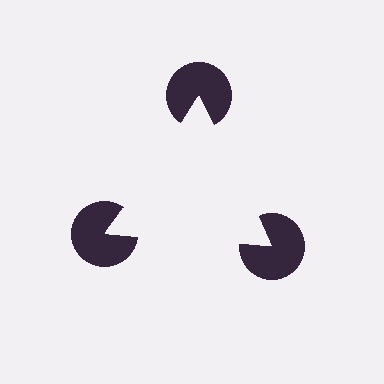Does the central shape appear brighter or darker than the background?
It typically appears slightly brighter than the background, even though no actual brightness change is drawn.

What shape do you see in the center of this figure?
An illusory triangle — its edges are inferred from the aligned wedge cuts in the pac-man discs, not physically drawn.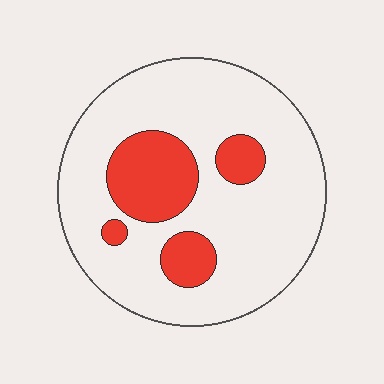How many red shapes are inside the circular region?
4.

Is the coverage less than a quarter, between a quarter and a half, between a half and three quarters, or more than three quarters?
Less than a quarter.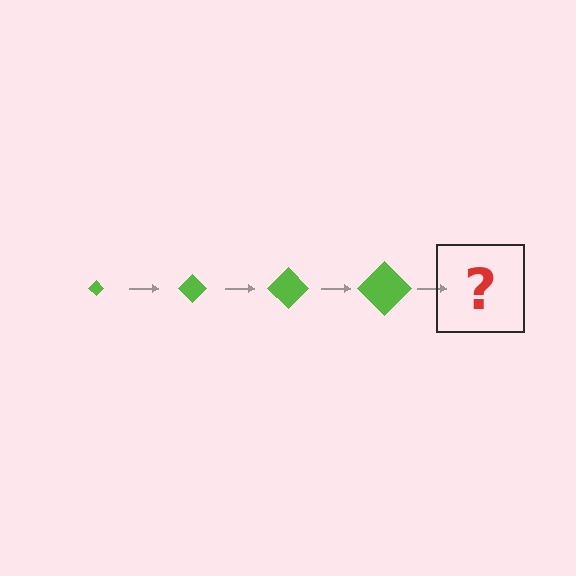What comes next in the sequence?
The next element should be a lime diamond, larger than the previous one.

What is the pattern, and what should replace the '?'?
The pattern is that the diamond gets progressively larger each step. The '?' should be a lime diamond, larger than the previous one.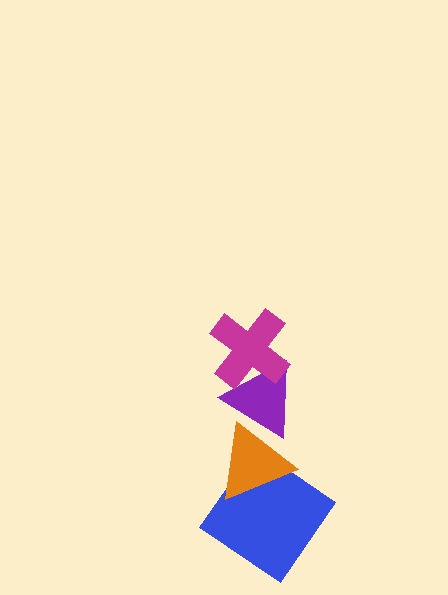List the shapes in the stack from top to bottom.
From top to bottom: the magenta cross, the purple triangle, the orange triangle, the blue diamond.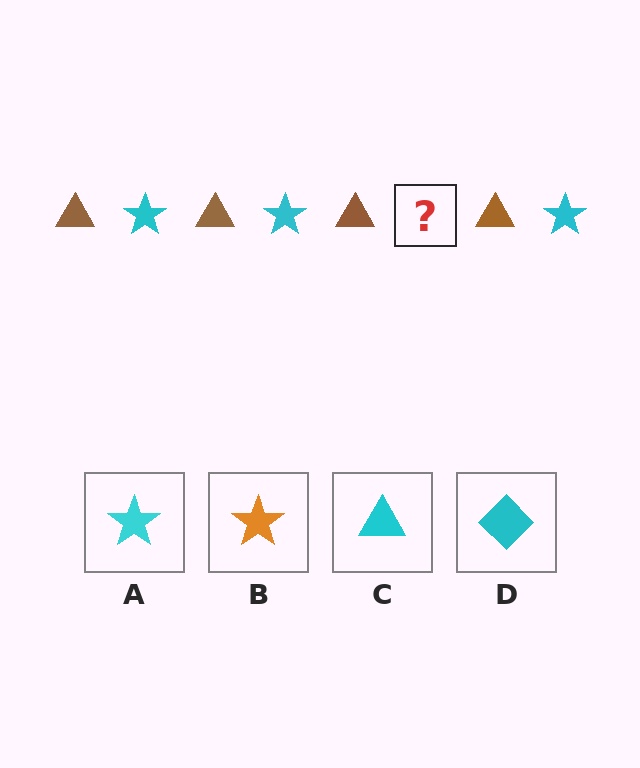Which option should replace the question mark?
Option A.